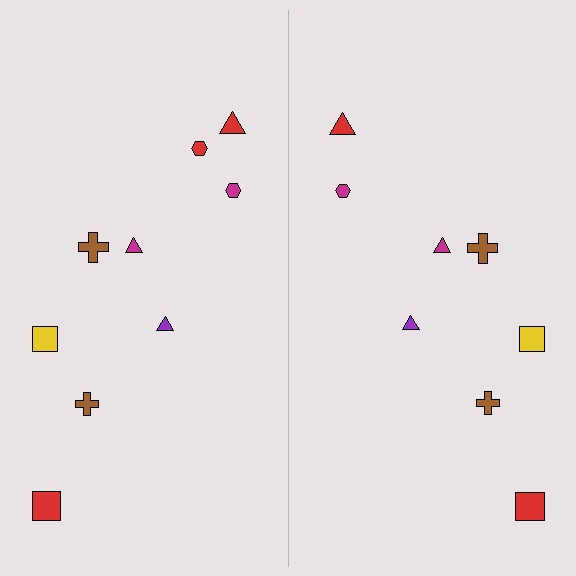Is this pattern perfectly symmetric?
No, the pattern is not perfectly symmetric. A red hexagon is missing from the right side.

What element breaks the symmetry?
A red hexagon is missing from the right side.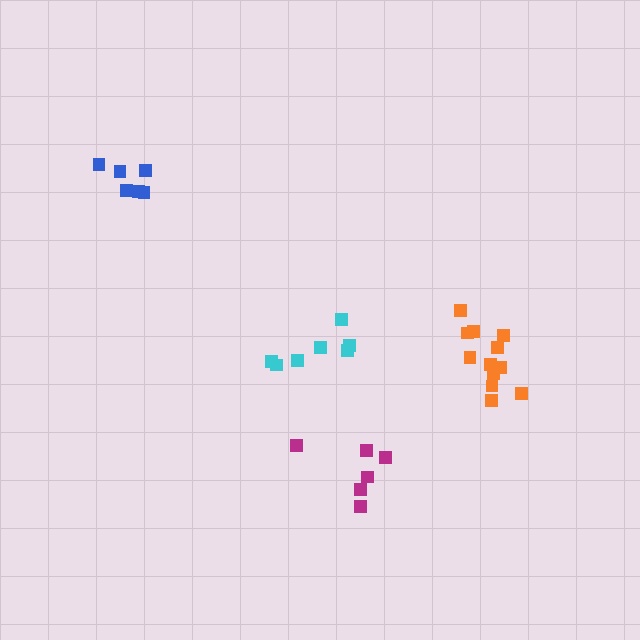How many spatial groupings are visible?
There are 4 spatial groupings.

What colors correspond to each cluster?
The clusters are colored: magenta, cyan, blue, orange.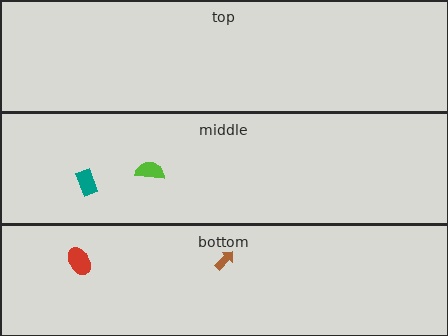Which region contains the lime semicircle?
The middle region.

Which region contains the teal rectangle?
The middle region.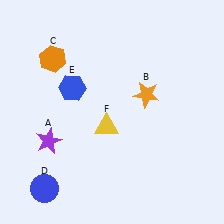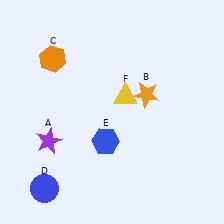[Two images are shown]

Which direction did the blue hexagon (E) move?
The blue hexagon (E) moved down.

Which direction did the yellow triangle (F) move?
The yellow triangle (F) moved up.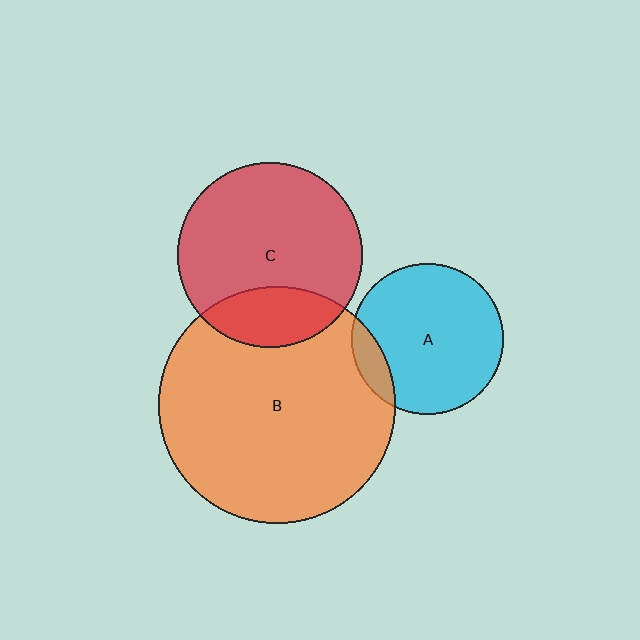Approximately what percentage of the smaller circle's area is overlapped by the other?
Approximately 25%.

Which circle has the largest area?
Circle B (orange).